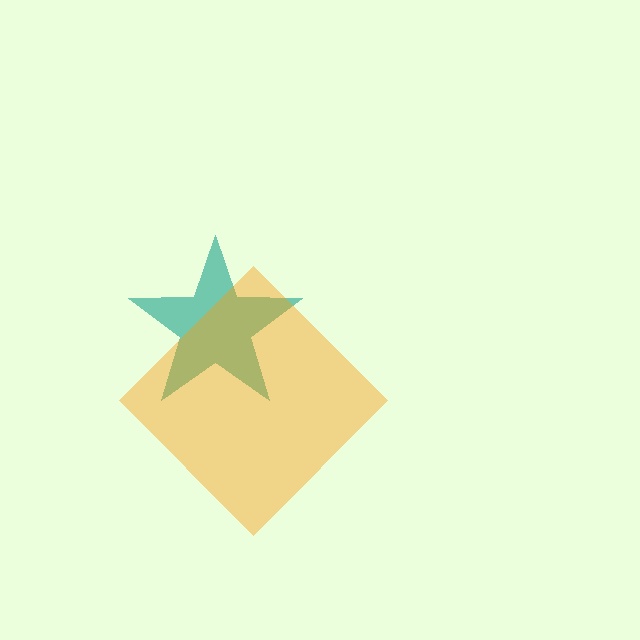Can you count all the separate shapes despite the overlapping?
Yes, there are 2 separate shapes.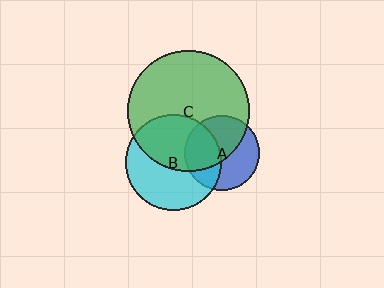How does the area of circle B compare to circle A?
Approximately 1.6 times.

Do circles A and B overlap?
Yes.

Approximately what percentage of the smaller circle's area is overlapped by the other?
Approximately 40%.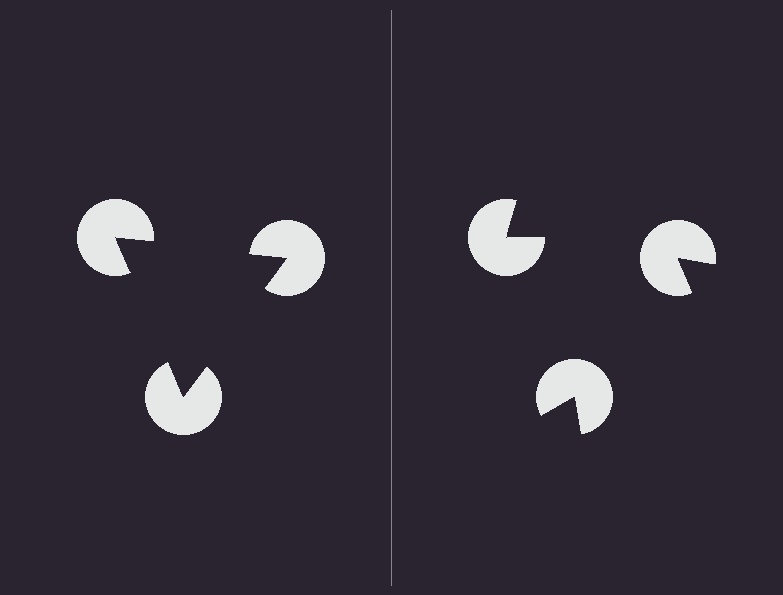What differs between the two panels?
The pac-man discs are positioned identically on both sides; only the wedge orientations differ. On the left they align to a triangle; on the right they are misaligned.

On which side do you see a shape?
An illusory triangle appears on the left side. On the right side the wedge cuts are rotated, so no coherent shape forms.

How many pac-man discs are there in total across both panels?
6 — 3 on each side.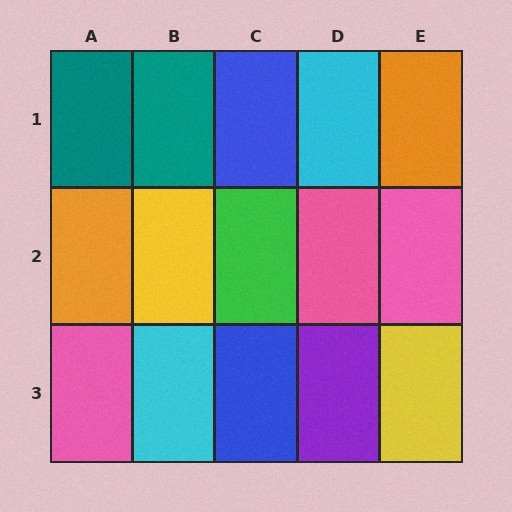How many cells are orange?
2 cells are orange.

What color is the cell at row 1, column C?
Blue.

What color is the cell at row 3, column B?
Cyan.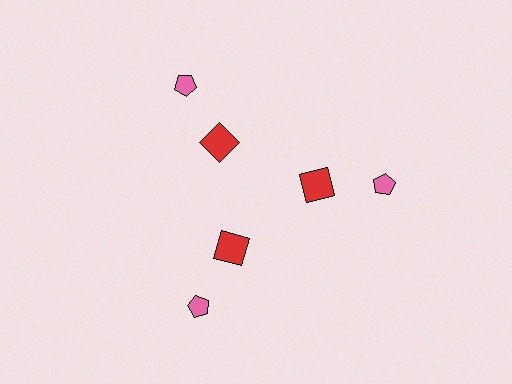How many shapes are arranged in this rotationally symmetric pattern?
There are 6 shapes, arranged in 3 groups of 2.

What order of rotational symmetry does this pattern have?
This pattern has 3-fold rotational symmetry.